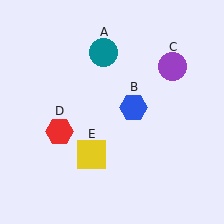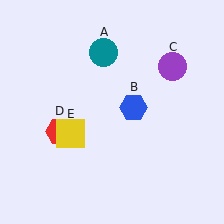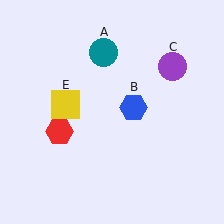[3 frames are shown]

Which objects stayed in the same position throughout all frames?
Teal circle (object A) and blue hexagon (object B) and purple circle (object C) and red hexagon (object D) remained stationary.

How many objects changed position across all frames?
1 object changed position: yellow square (object E).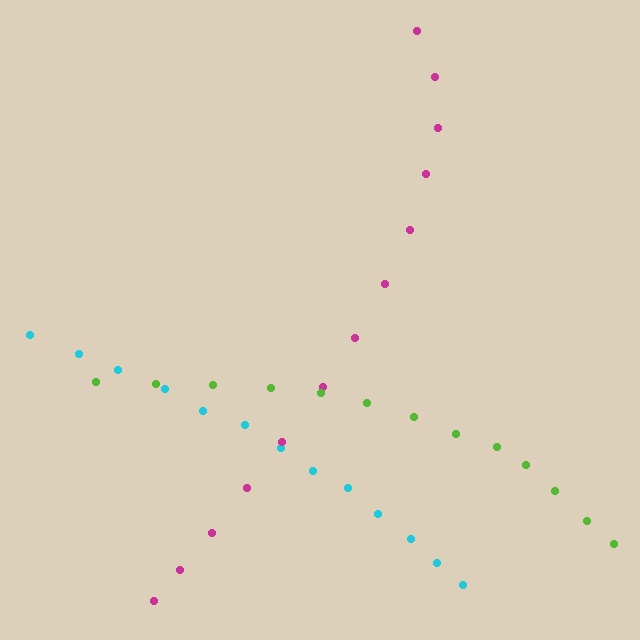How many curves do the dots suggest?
There are 3 distinct paths.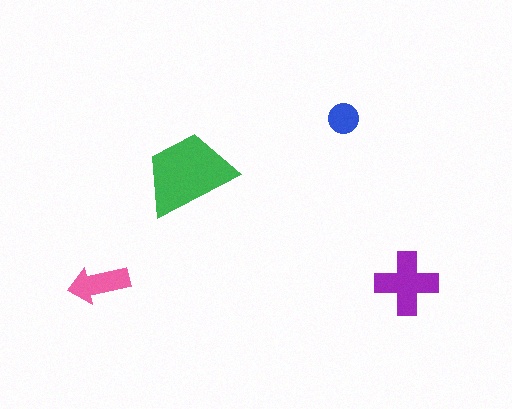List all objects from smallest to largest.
The blue circle, the pink arrow, the purple cross, the green trapezoid.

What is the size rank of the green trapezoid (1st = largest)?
1st.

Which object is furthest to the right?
The purple cross is rightmost.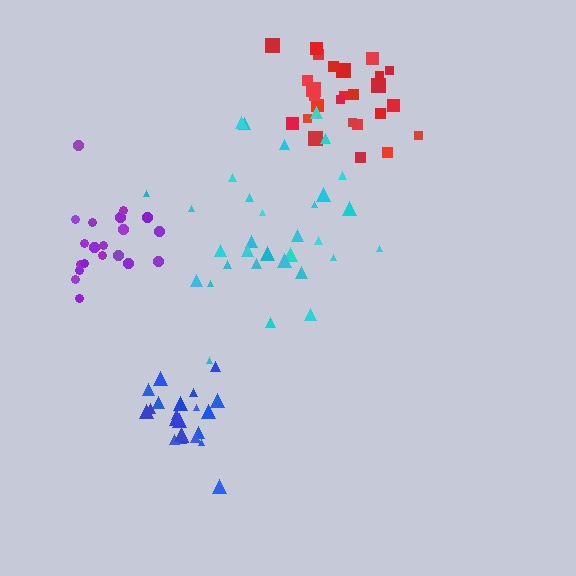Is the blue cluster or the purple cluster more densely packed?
Purple.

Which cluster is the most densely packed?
Red.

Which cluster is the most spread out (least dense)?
Cyan.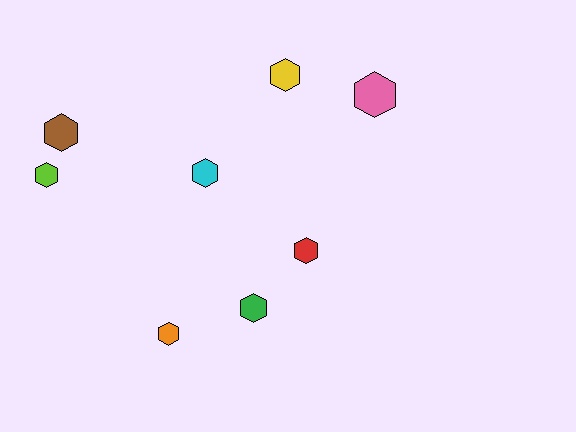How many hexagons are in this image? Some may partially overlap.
There are 8 hexagons.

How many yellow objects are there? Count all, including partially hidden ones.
There is 1 yellow object.